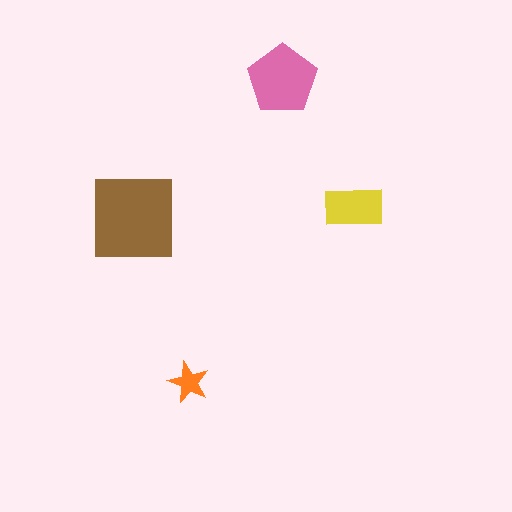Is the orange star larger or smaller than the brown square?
Smaller.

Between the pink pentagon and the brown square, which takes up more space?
The brown square.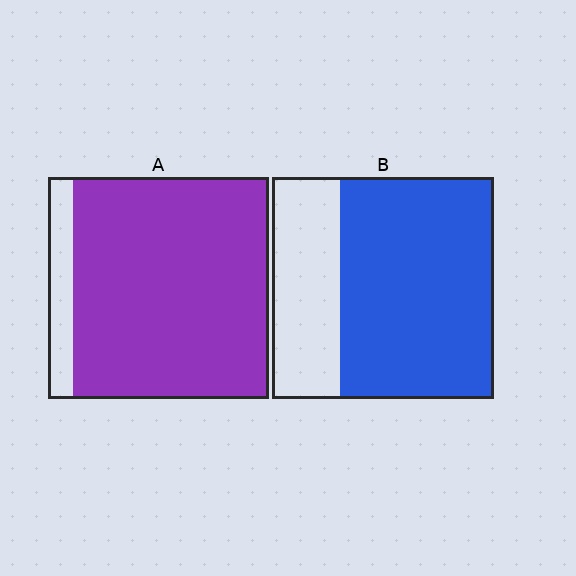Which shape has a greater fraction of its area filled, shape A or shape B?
Shape A.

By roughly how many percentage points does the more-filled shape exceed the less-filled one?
By roughly 20 percentage points (A over B).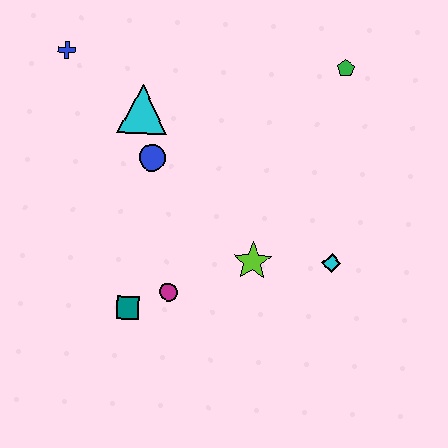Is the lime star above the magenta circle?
Yes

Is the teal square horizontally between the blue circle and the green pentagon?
No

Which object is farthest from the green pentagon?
The teal square is farthest from the green pentagon.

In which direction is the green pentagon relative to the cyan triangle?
The green pentagon is to the right of the cyan triangle.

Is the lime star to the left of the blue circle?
No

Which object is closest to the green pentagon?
The cyan diamond is closest to the green pentagon.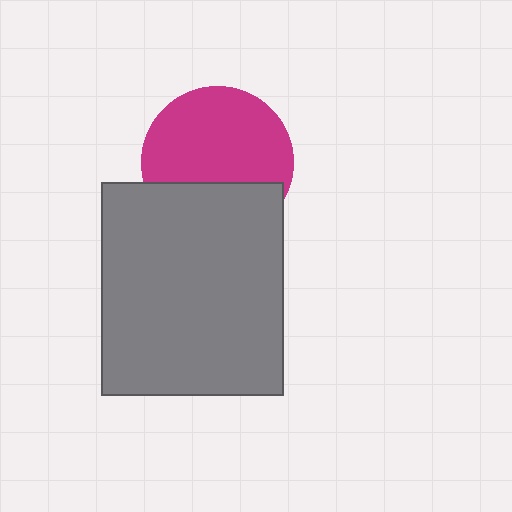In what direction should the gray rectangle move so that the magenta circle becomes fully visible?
The gray rectangle should move down. That is the shortest direction to clear the overlap and leave the magenta circle fully visible.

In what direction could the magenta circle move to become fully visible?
The magenta circle could move up. That would shift it out from behind the gray rectangle entirely.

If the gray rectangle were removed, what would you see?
You would see the complete magenta circle.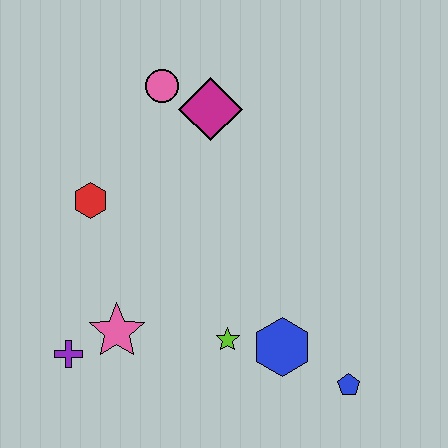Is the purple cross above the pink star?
No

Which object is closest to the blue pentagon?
The blue hexagon is closest to the blue pentagon.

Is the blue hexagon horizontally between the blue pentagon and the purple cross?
Yes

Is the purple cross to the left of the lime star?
Yes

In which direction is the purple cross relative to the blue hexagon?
The purple cross is to the left of the blue hexagon.